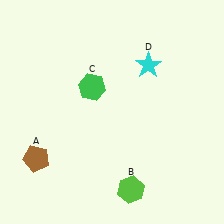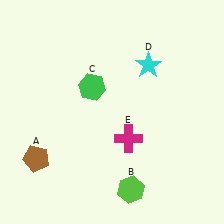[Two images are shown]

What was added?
A magenta cross (E) was added in Image 2.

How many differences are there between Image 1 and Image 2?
There is 1 difference between the two images.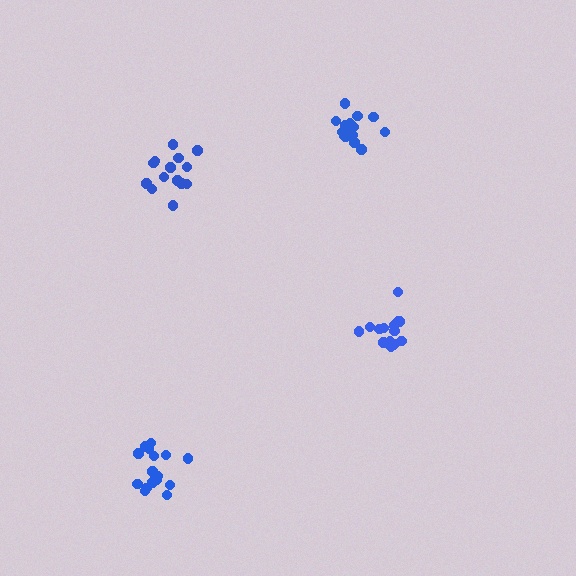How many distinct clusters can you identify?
There are 4 distinct clusters.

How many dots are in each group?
Group 1: 14 dots, Group 2: 16 dots, Group 3: 14 dots, Group 4: 15 dots (59 total).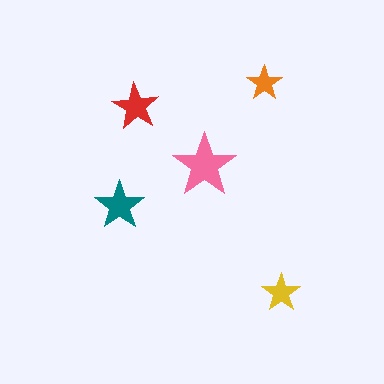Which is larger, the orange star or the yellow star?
The yellow one.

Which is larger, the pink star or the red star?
The pink one.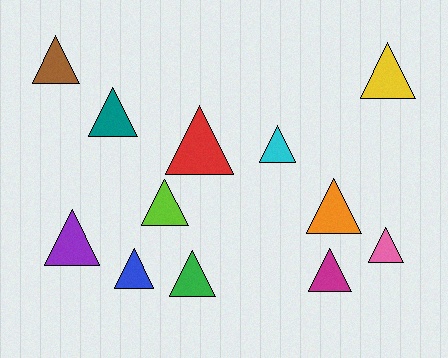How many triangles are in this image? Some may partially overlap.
There are 12 triangles.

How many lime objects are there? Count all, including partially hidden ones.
There is 1 lime object.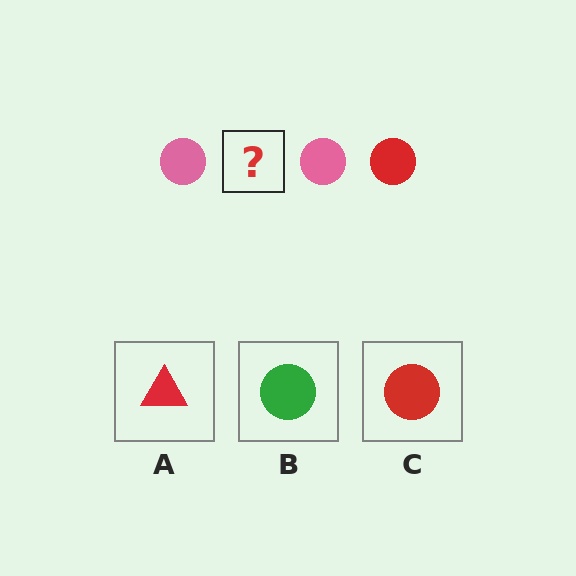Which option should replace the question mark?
Option C.